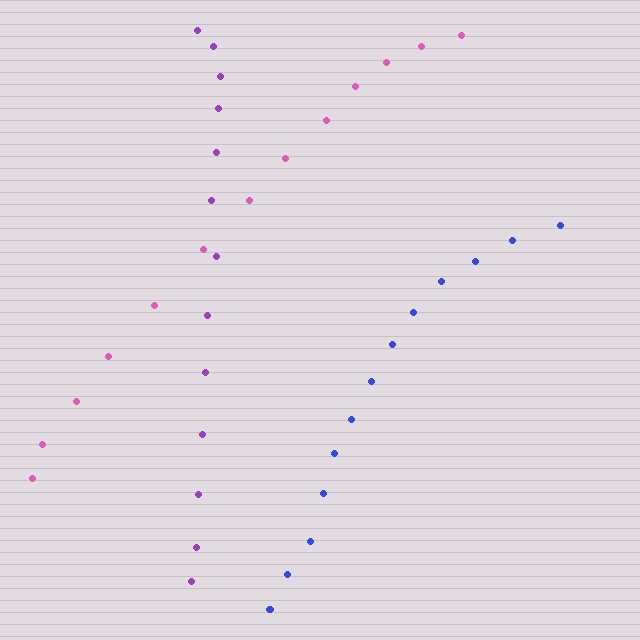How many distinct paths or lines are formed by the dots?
There are 3 distinct paths.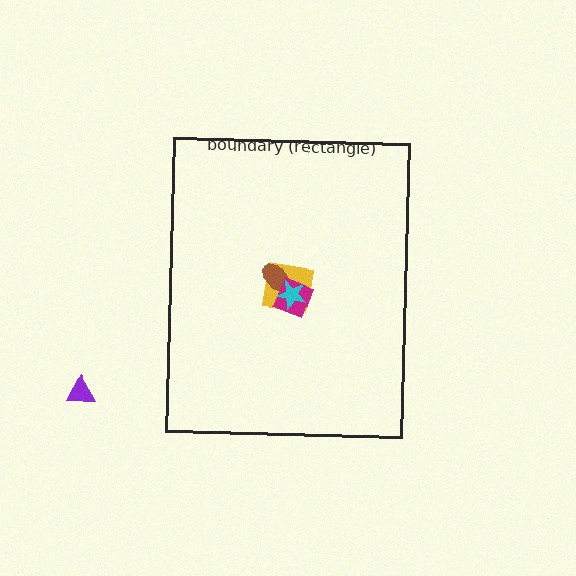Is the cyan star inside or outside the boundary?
Inside.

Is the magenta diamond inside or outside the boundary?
Inside.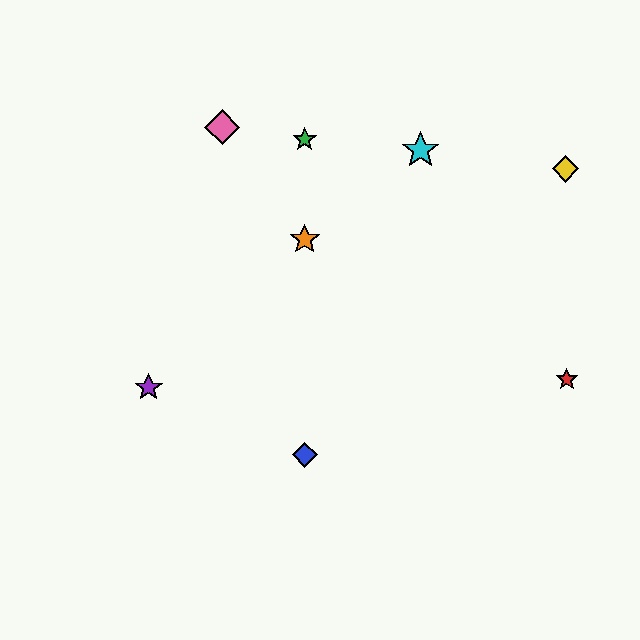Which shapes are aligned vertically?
The blue diamond, the green star, the orange star are aligned vertically.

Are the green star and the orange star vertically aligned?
Yes, both are at x≈305.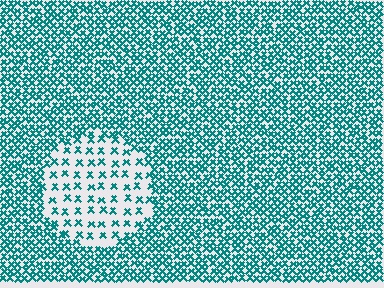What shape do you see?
I see a circle.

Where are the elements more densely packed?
The elements are more densely packed outside the circle boundary.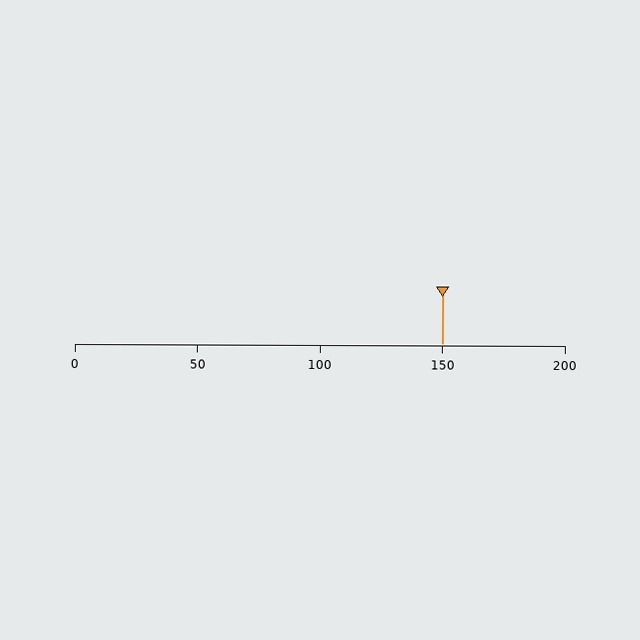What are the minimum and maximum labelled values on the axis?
The axis runs from 0 to 200.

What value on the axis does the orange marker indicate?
The marker indicates approximately 150.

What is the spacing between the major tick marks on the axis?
The major ticks are spaced 50 apart.